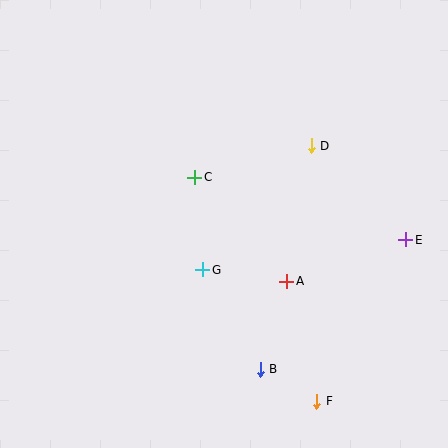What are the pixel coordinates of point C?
Point C is at (195, 177).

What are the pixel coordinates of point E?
Point E is at (406, 240).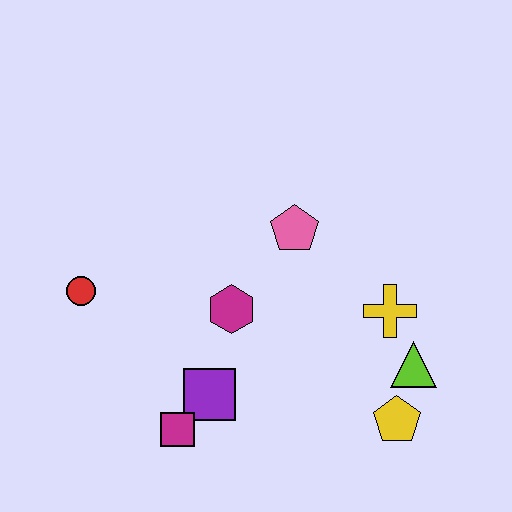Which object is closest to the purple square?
The magenta square is closest to the purple square.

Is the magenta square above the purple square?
No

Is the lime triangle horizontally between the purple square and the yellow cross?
No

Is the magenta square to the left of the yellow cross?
Yes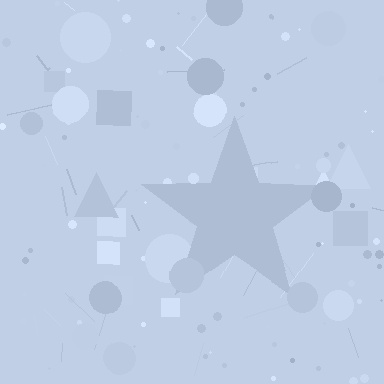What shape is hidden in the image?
A star is hidden in the image.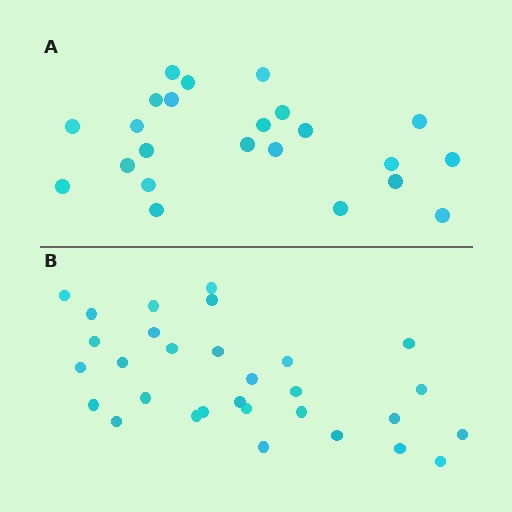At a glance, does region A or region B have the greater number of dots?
Region B (the bottom region) has more dots.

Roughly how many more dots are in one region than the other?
Region B has roughly 8 or so more dots than region A.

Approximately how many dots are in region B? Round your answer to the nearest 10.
About 30 dots.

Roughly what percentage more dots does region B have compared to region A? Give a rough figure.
About 30% more.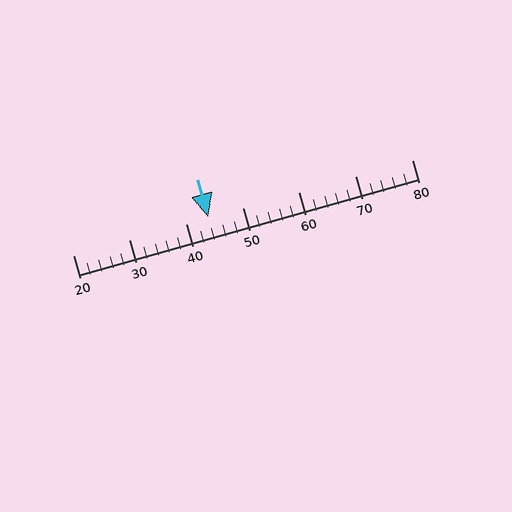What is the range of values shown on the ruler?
The ruler shows values from 20 to 80.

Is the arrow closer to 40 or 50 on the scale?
The arrow is closer to 40.